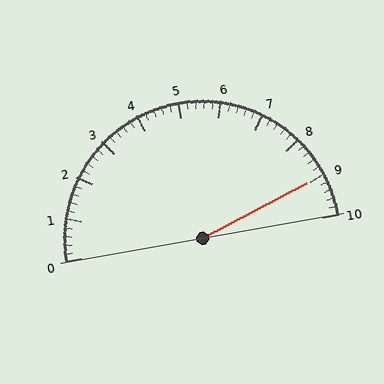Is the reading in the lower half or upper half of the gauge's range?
The reading is in the upper half of the range (0 to 10).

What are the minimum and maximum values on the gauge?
The gauge ranges from 0 to 10.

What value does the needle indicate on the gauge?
The needle indicates approximately 9.0.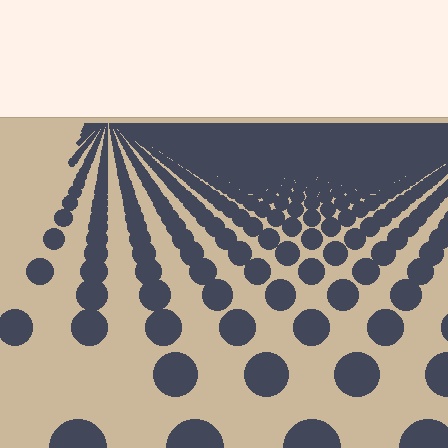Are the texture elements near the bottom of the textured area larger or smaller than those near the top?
Larger. Near the bottom, elements are closer to the viewer and appear at a bigger on-screen size.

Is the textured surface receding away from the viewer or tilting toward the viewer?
The surface is receding away from the viewer. Texture elements get smaller and denser toward the top.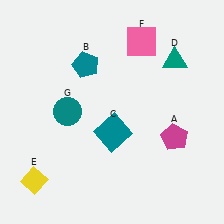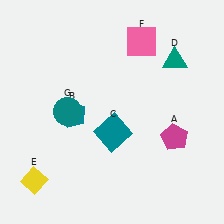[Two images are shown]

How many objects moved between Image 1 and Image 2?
1 object moved between the two images.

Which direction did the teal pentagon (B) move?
The teal pentagon (B) moved down.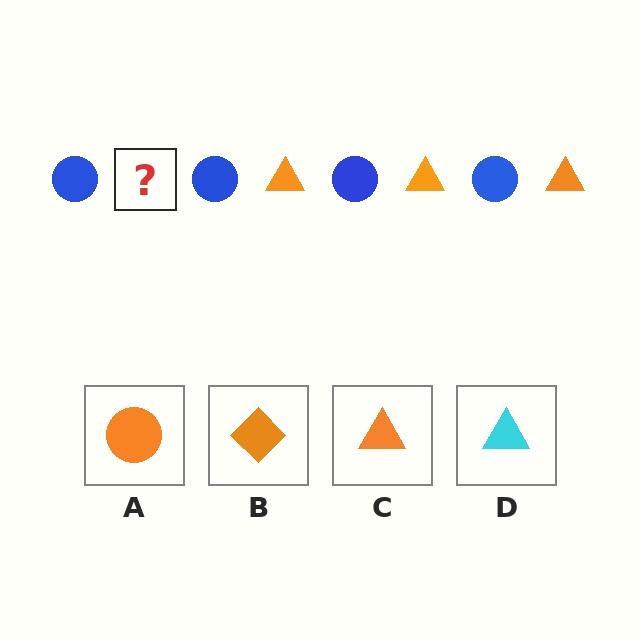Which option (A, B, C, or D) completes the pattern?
C.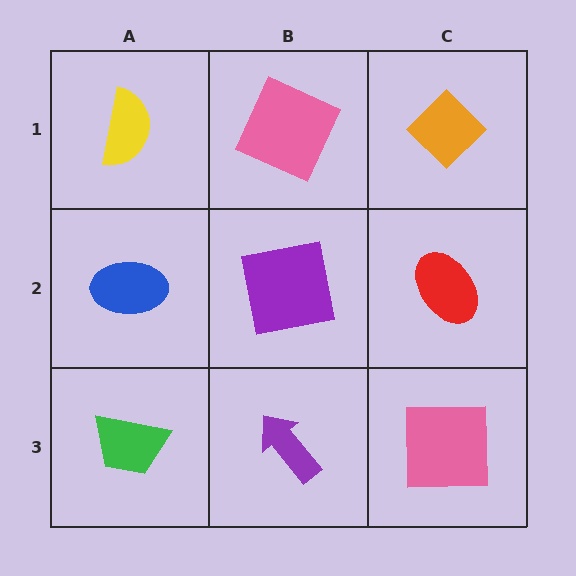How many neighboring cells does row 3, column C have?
2.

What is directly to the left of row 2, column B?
A blue ellipse.